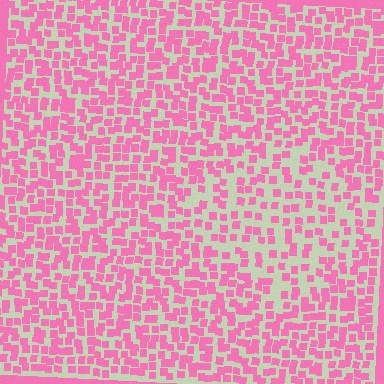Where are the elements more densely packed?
The elements are more densely packed outside the diamond boundary.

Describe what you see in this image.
The image contains small pink elements arranged at two different densities. A diamond-shaped region is visible where the elements are less densely packed than the surrounding area.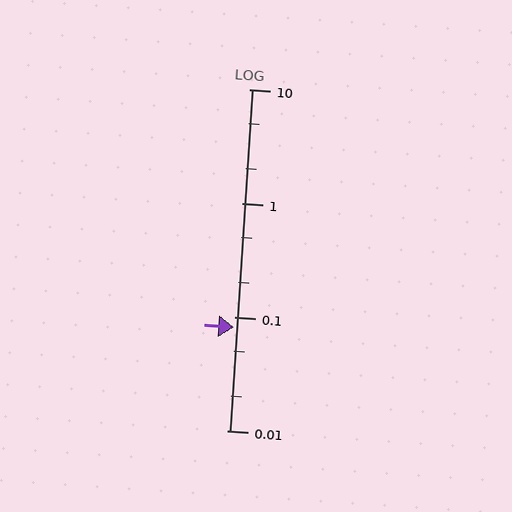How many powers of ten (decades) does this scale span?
The scale spans 3 decades, from 0.01 to 10.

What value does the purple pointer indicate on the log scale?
The pointer indicates approximately 0.081.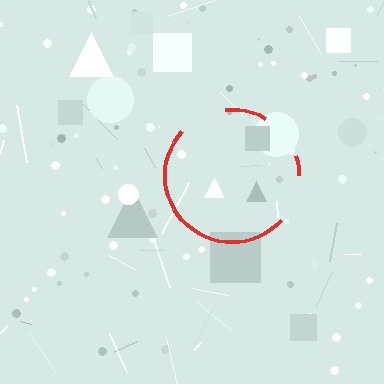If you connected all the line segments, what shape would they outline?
They would outline a circle.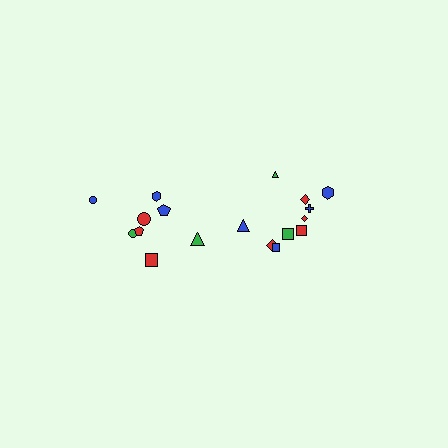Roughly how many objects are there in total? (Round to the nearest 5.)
Roughly 20 objects in total.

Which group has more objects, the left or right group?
The right group.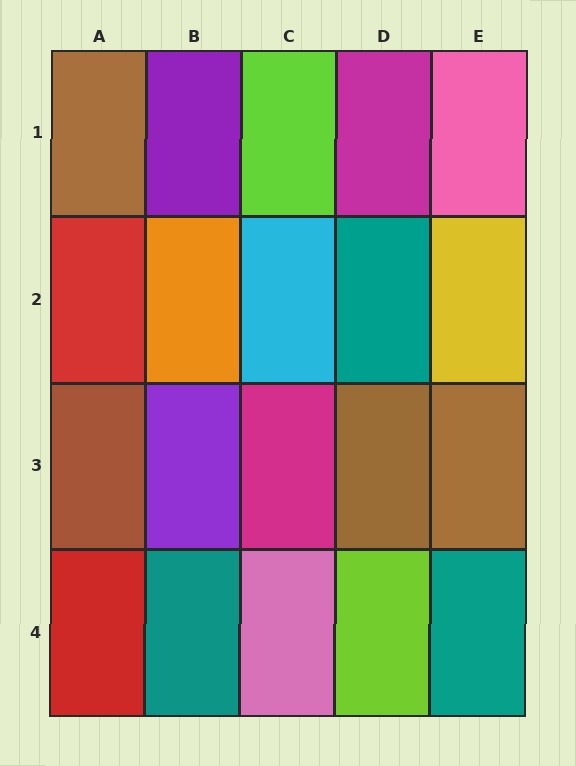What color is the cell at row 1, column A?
Brown.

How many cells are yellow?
1 cell is yellow.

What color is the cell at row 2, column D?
Teal.